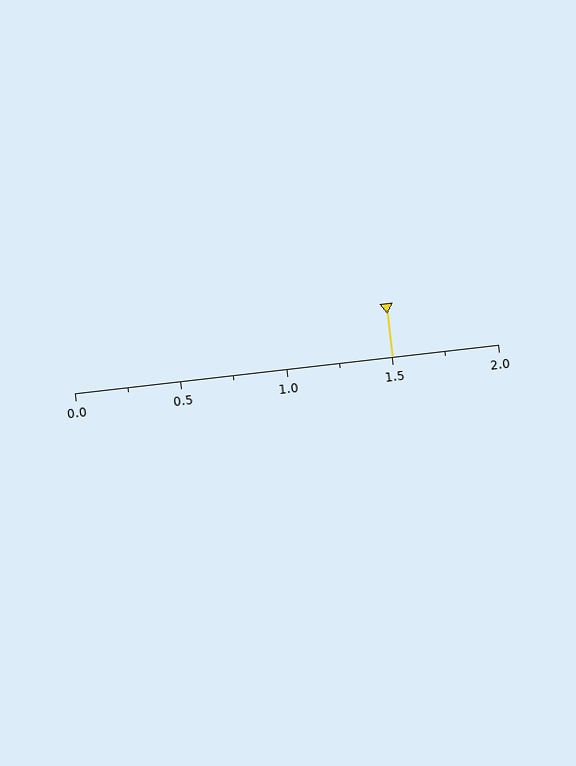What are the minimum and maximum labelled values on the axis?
The axis runs from 0.0 to 2.0.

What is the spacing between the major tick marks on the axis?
The major ticks are spaced 0.5 apart.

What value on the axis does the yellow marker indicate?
The marker indicates approximately 1.5.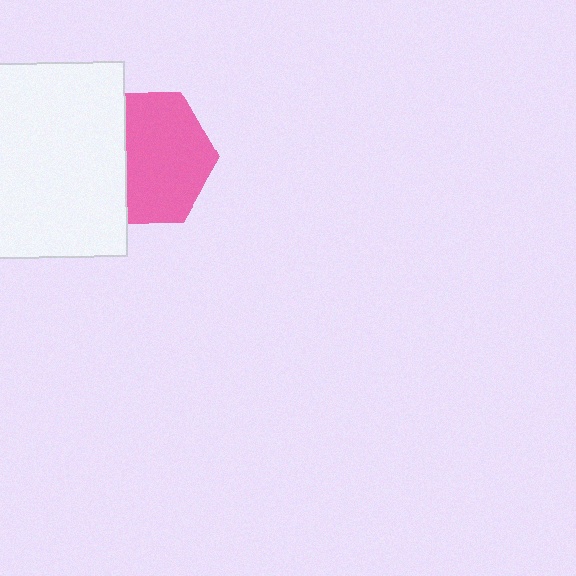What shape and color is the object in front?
The object in front is a white square.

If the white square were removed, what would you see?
You would see the complete pink hexagon.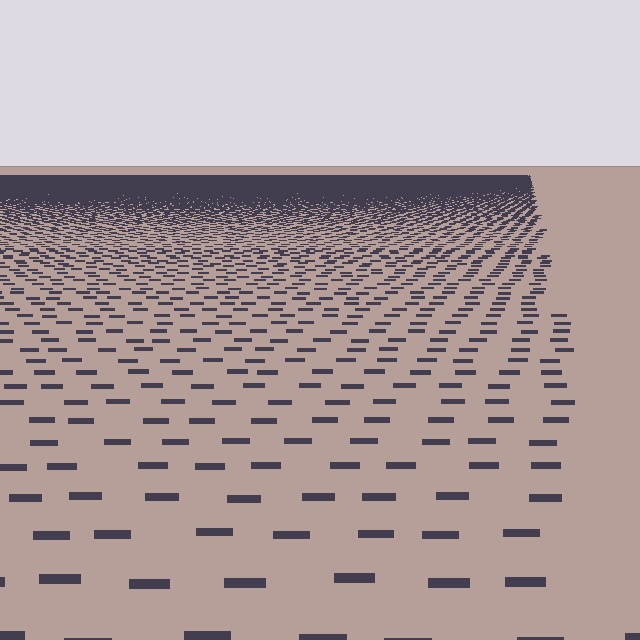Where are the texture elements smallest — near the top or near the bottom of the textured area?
Near the top.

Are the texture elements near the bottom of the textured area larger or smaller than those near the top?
Larger. Near the bottom, elements are closer to the viewer and appear at a bigger on-screen size.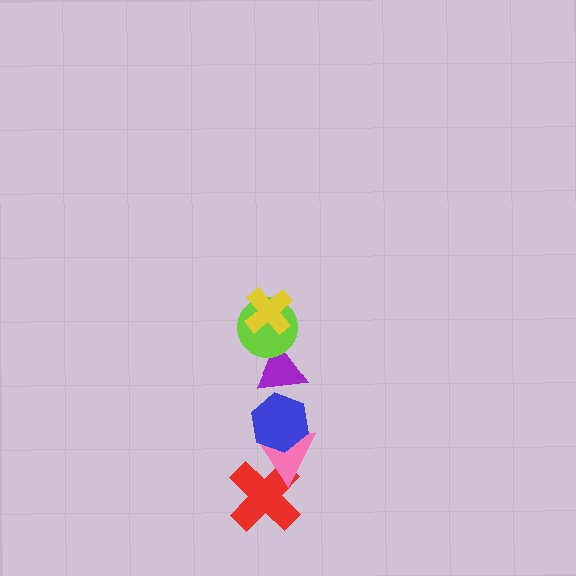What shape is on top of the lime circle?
The yellow cross is on top of the lime circle.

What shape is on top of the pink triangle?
The blue hexagon is on top of the pink triangle.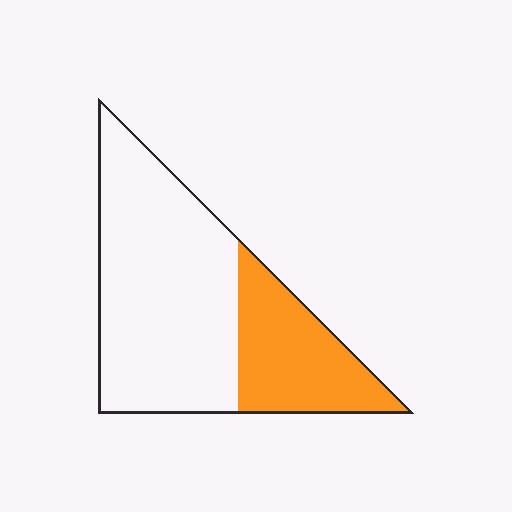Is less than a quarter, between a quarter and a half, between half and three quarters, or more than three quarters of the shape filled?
Between a quarter and a half.